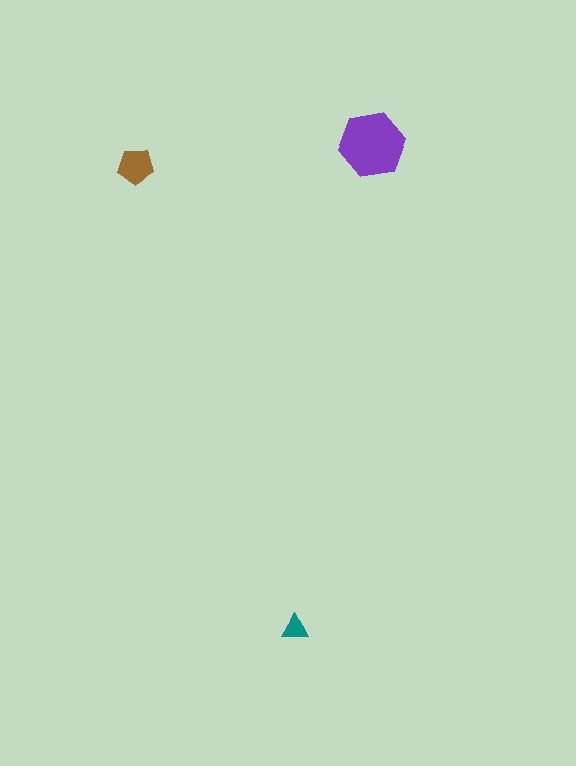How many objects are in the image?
There are 3 objects in the image.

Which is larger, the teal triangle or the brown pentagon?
The brown pentagon.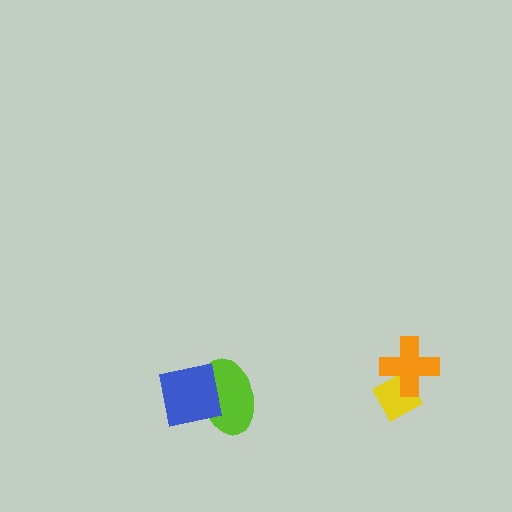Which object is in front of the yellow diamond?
The orange cross is in front of the yellow diamond.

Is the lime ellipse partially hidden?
Yes, it is partially covered by another shape.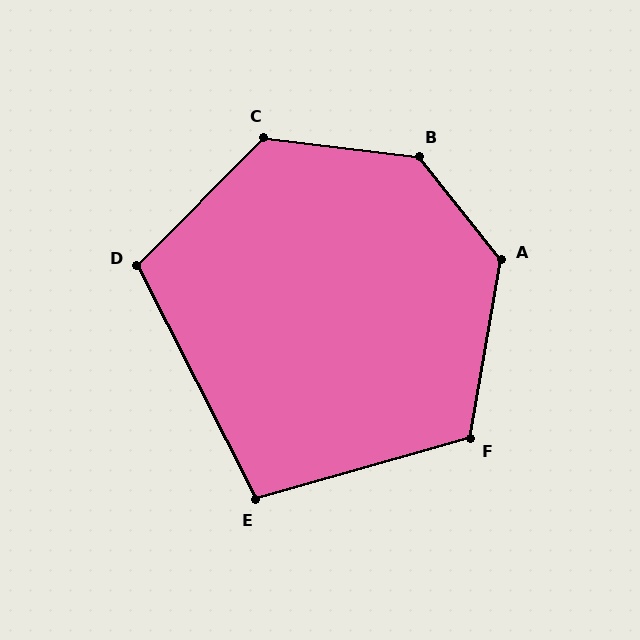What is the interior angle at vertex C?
Approximately 128 degrees (obtuse).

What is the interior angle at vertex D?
Approximately 109 degrees (obtuse).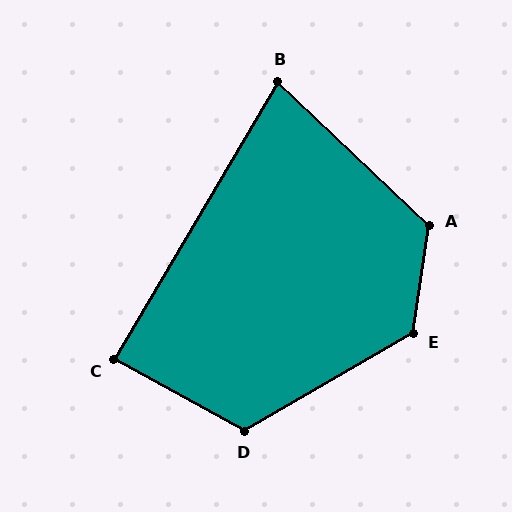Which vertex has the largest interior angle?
E, at approximately 128 degrees.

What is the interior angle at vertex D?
Approximately 121 degrees (obtuse).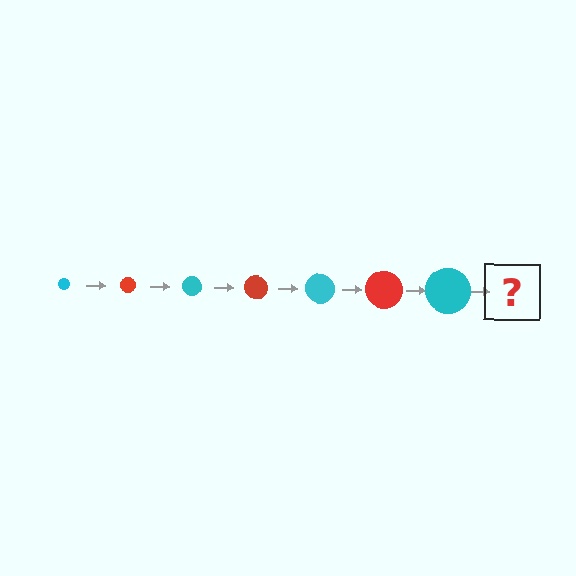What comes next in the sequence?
The next element should be a red circle, larger than the previous one.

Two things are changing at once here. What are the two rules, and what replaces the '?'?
The two rules are that the circle grows larger each step and the color cycles through cyan and red. The '?' should be a red circle, larger than the previous one.